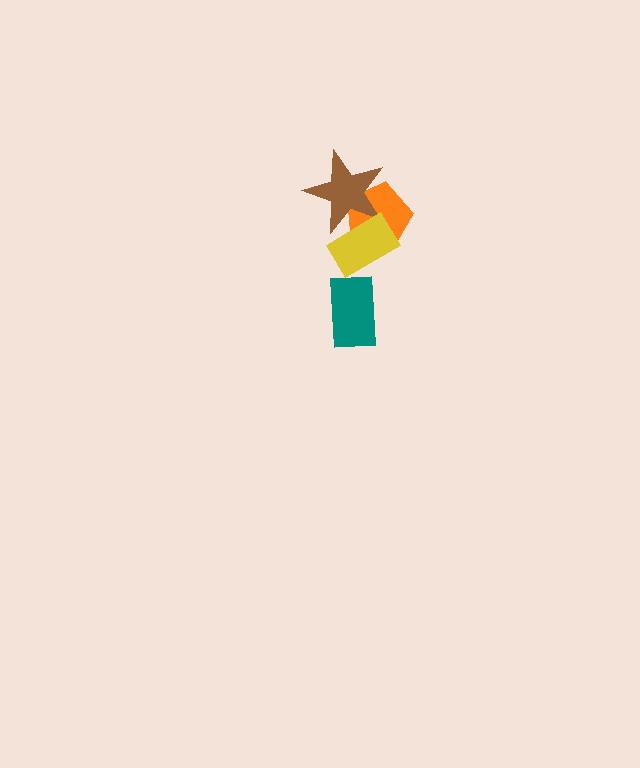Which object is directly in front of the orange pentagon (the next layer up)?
The brown star is directly in front of the orange pentagon.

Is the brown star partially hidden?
Yes, it is partially covered by another shape.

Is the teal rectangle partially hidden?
No, no other shape covers it.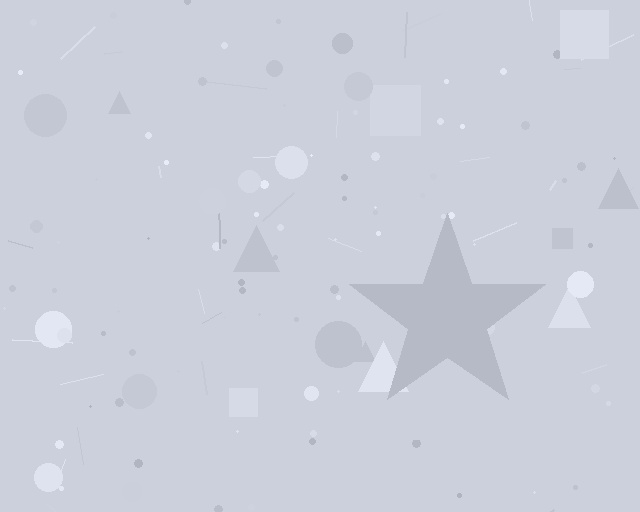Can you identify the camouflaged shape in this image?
The camouflaged shape is a star.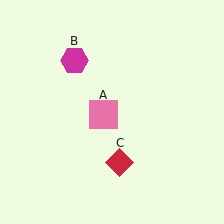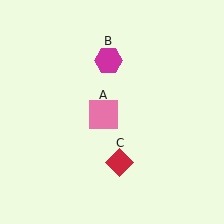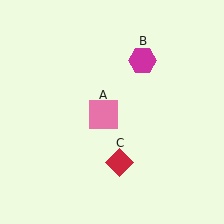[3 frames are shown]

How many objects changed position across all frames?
1 object changed position: magenta hexagon (object B).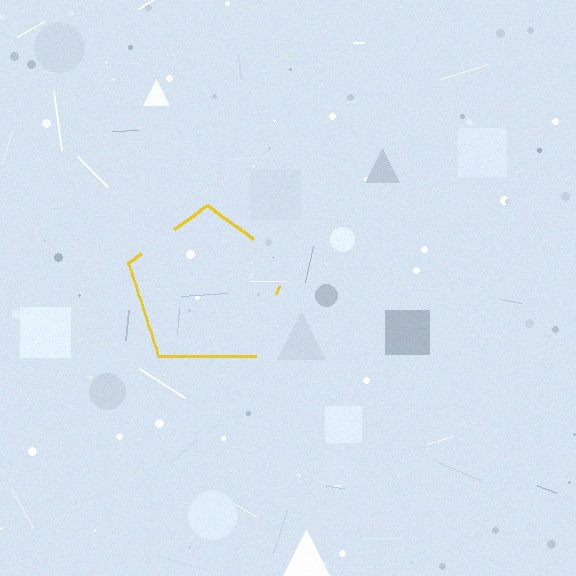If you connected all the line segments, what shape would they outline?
They would outline a pentagon.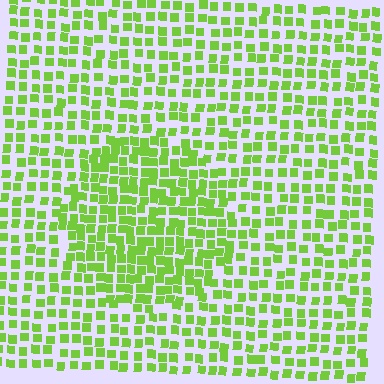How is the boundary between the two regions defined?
The boundary is defined by a change in element density (approximately 1.6x ratio). All elements are the same color, size, and shape.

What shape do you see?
I see a circle.